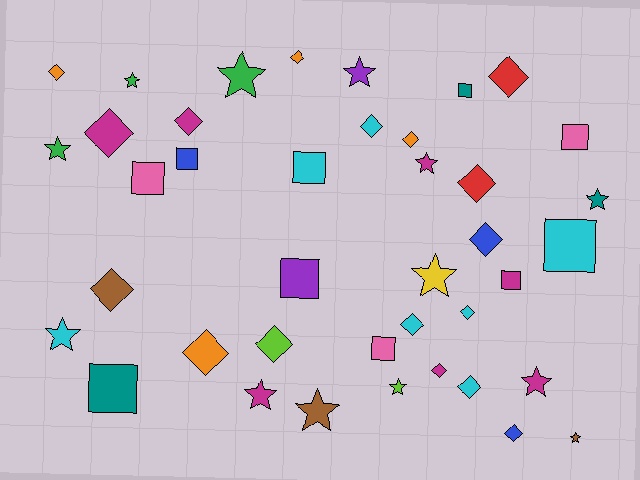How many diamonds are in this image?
There are 17 diamonds.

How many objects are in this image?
There are 40 objects.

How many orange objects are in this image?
There are 4 orange objects.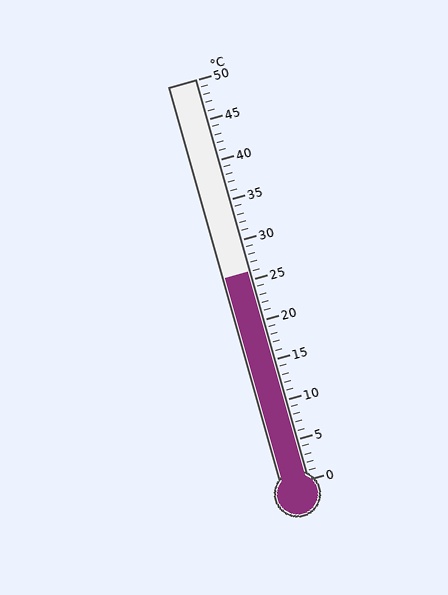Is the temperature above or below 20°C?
The temperature is above 20°C.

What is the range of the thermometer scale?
The thermometer scale ranges from 0°C to 50°C.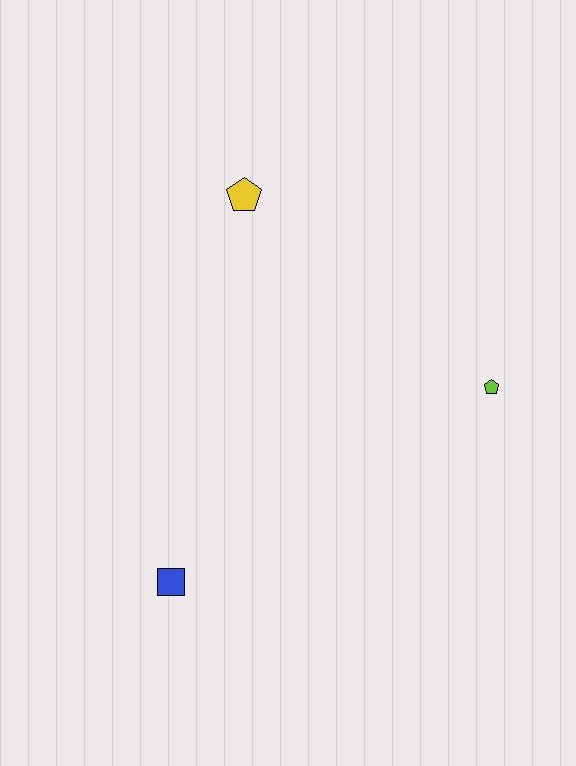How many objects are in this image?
There are 3 objects.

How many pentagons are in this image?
There are 2 pentagons.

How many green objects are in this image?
There are no green objects.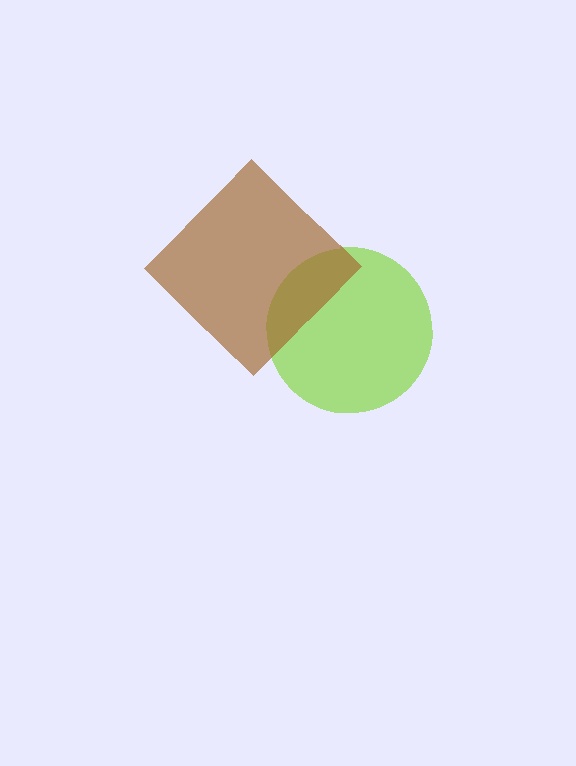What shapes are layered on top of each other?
The layered shapes are: a lime circle, a brown diamond.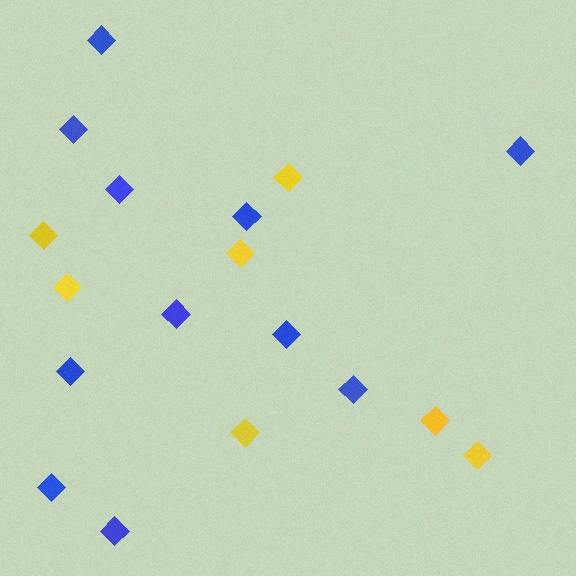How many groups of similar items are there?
There are 2 groups: one group of blue diamonds (11) and one group of yellow diamonds (7).